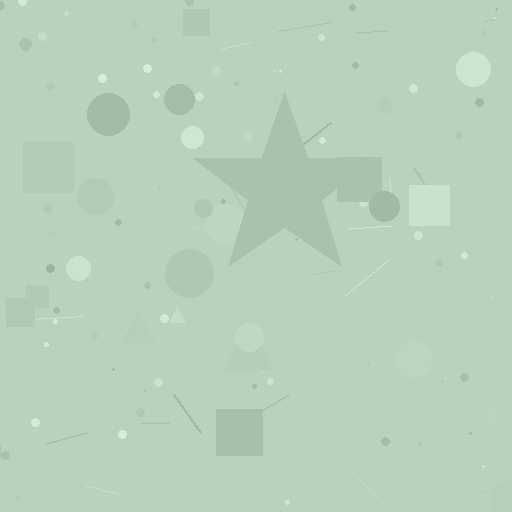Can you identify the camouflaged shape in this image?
The camouflaged shape is a star.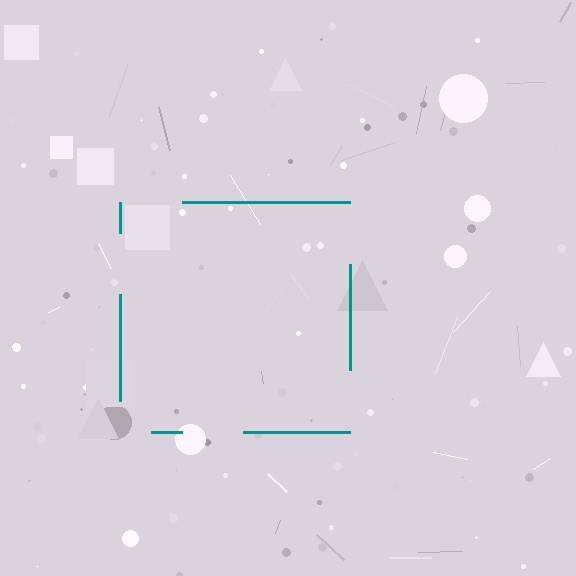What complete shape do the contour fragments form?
The contour fragments form a square.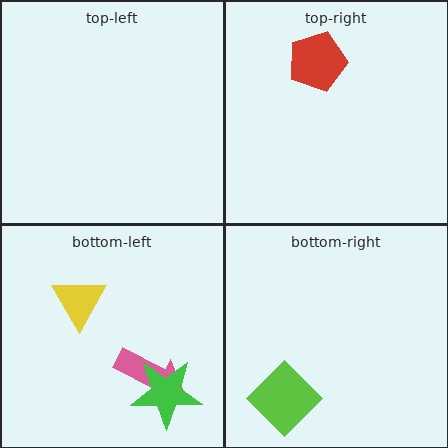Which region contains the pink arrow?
The bottom-left region.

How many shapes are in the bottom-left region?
3.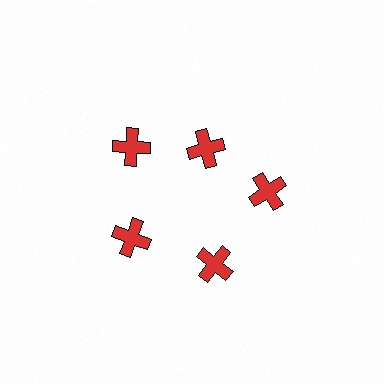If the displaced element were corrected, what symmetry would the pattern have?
It would have 5-fold rotational symmetry — the pattern would map onto itself every 72 degrees.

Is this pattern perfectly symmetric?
No. The 5 red crosses are arranged in a ring, but one element near the 1 o'clock position is pulled inward toward the center, breaking the 5-fold rotational symmetry.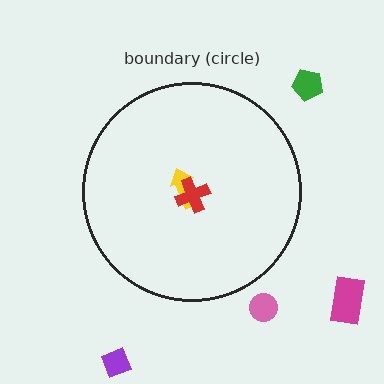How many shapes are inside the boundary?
2 inside, 4 outside.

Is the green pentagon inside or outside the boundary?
Outside.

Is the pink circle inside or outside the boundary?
Outside.